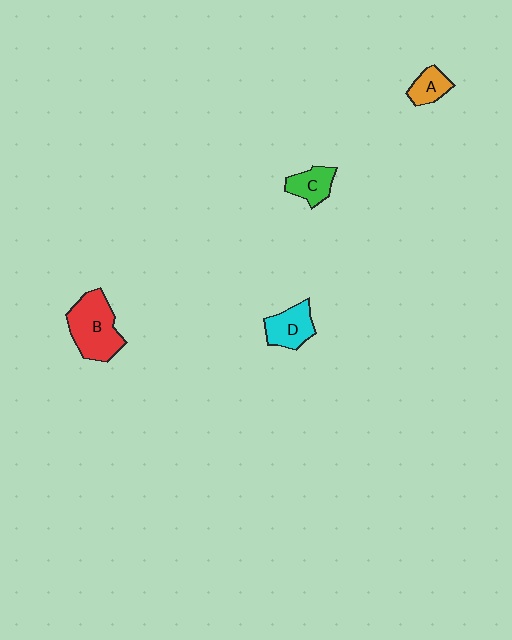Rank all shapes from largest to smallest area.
From largest to smallest: B (red), D (cyan), C (green), A (orange).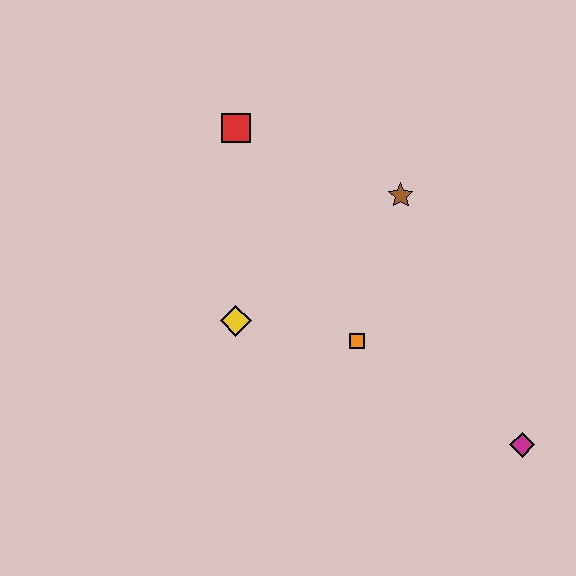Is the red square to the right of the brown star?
No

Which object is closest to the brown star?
The orange square is closest to the brown star.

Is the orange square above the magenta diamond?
Yes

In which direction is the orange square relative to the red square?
The orange square is below the red square.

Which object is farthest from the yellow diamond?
The magenta diamond is farthest from the yellow diamond.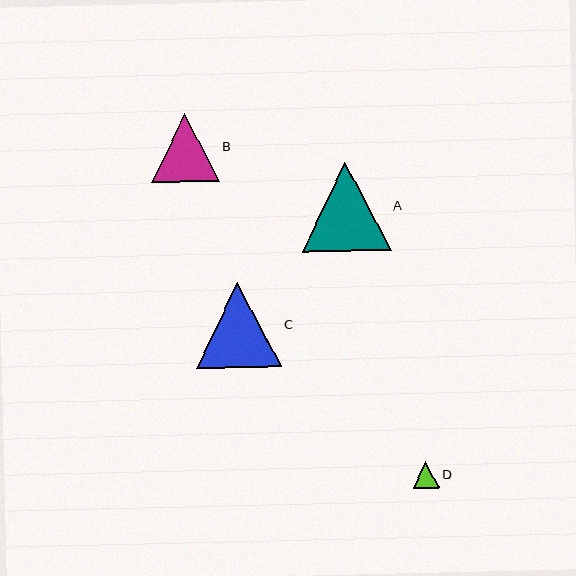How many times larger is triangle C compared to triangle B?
Triangle C is approximately 1.3 times the size of triangle B.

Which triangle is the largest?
Triangle A is the largest with a size of approximately 89 pixels.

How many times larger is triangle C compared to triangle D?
Triangle C is approximately 3.2 times the size of triangle D.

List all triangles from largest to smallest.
From largest to smallest: A, C, B, D.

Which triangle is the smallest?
Triangle D is the smallest with a size of approximately 27 pixels.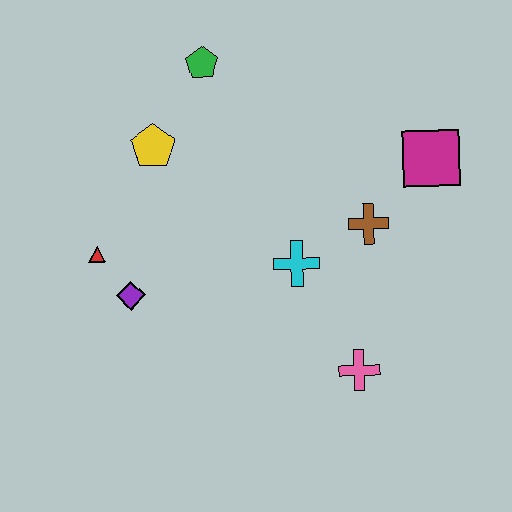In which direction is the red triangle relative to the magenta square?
The red triangle is to the left of the magenta square.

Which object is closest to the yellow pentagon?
The green pentagon is closest to the yellow pentagon.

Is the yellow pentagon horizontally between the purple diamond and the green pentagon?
Yes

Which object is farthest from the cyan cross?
The green pentagon is farthest from the cyan cross.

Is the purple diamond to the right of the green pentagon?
No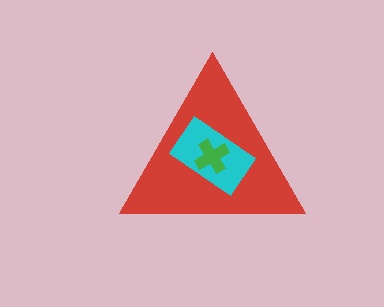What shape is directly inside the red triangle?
The cyan rectangle.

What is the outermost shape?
The red triangle.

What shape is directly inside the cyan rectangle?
The green cross.